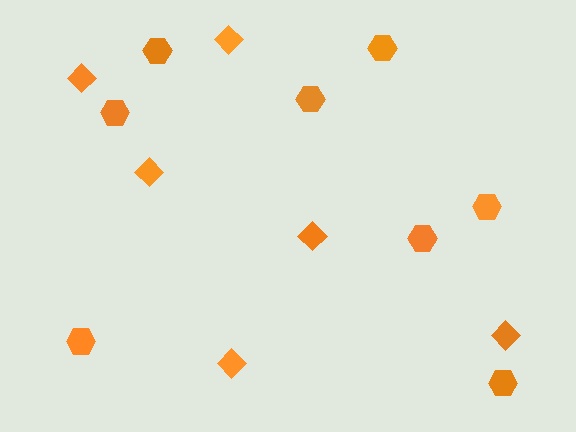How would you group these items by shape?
There are 2 groups: one group of hexagons (8) and one group of diamonds (6).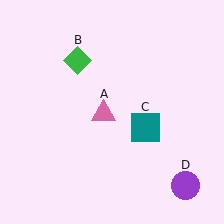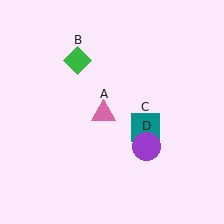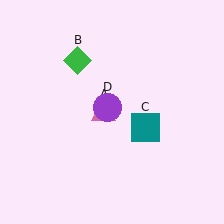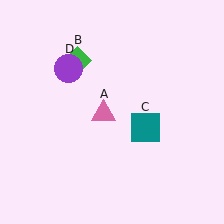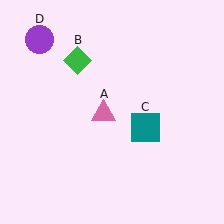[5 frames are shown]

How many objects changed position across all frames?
1 object changed position: purple circle (object D).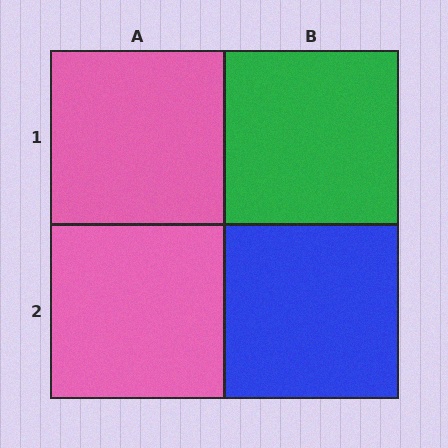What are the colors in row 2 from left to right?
Pink, blue.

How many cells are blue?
1 cell is blue.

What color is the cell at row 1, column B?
Green.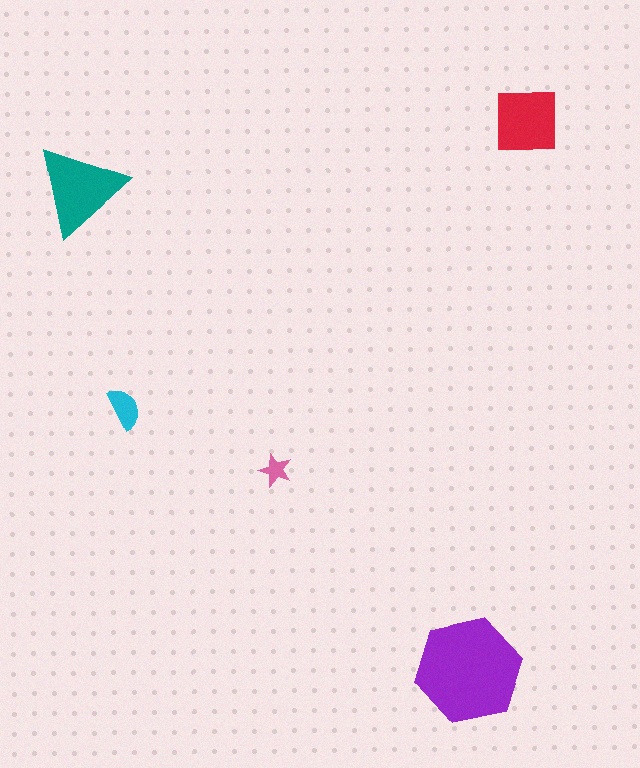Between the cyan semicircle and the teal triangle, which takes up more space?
The teal triangle.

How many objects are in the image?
There are 5 objects in the image.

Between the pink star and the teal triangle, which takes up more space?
The teal triangle.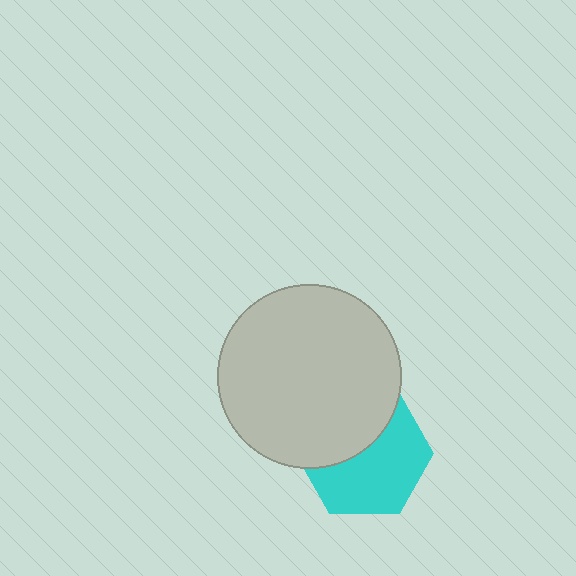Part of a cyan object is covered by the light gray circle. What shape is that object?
It is a hexagon.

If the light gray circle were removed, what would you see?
You would see the complete cyan hexagon.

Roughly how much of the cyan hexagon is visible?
About half of it is visible (roughly 59%).